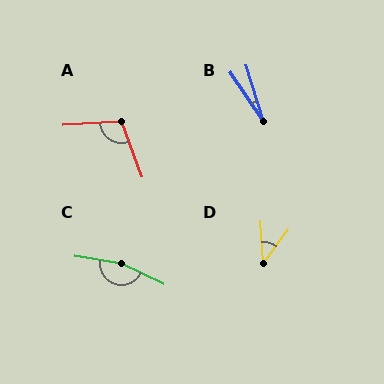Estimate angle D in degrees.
Approximately 41 degrees.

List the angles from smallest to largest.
B (17°), D (41°), A (107°), C (164°).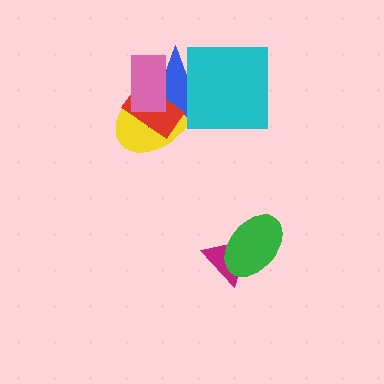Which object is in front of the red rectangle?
The pink rectangle is in front of the red rectangle.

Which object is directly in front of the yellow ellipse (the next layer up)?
The blue star is directly in front of the yellow ellipse.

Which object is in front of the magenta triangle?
The green ellipse is in front of the magenta triangle.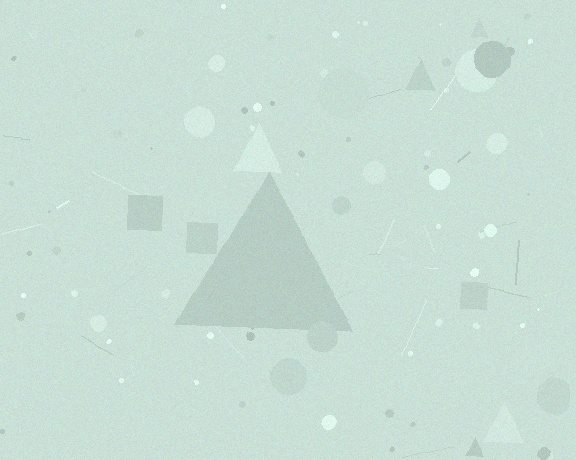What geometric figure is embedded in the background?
A triangle is embedded in the background.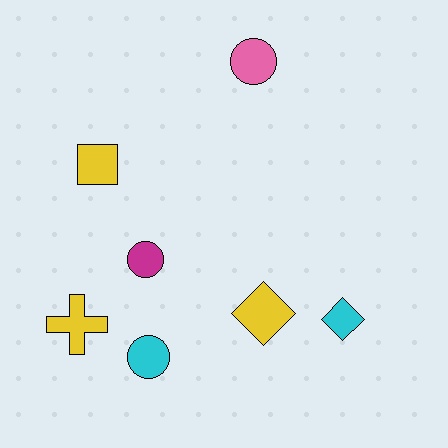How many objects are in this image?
There are 7 objects.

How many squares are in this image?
There is 1 square.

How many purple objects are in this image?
There are no purple objects.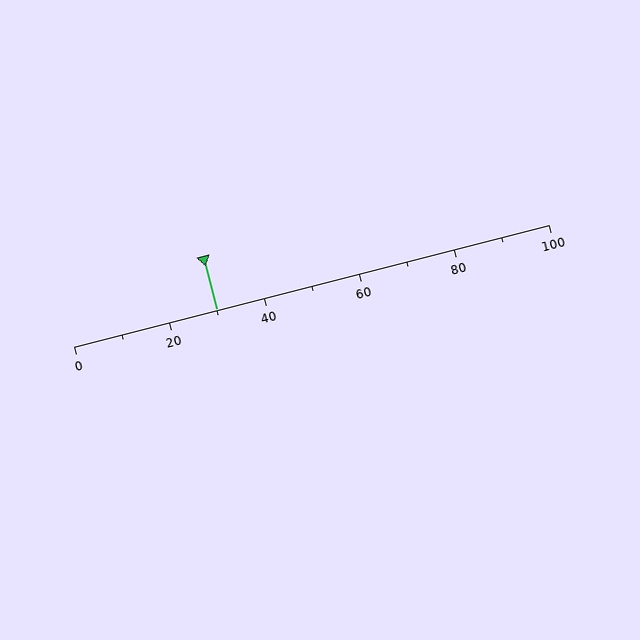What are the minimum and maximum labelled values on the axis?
The axis runs from 0 to 100.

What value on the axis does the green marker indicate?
The marker indicates approximately 30.